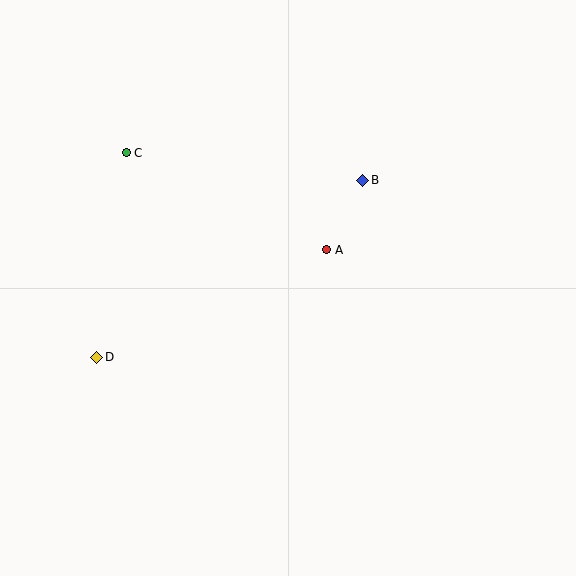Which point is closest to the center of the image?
Point A at (327, 250) is closest to the center.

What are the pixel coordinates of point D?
Point D is at (97, 357).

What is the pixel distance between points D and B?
The distance between D and B is 319 pixels.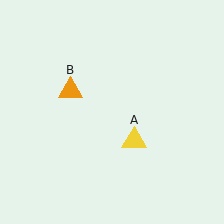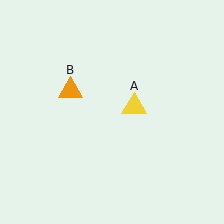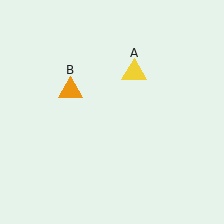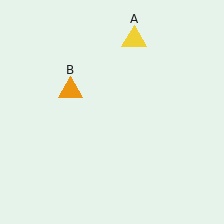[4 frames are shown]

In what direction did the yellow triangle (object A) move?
The yellow triangle (object A) moved up.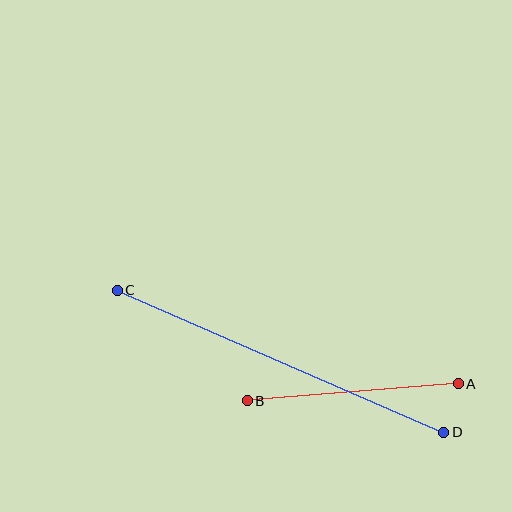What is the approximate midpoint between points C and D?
The midpoint is at approximately (281, 361) pixels.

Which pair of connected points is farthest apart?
Points C and D are farthest apart.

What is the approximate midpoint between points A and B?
The midpoint is at approximately (353, 392) pixels.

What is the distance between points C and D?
The distance is approximately 356 pixels.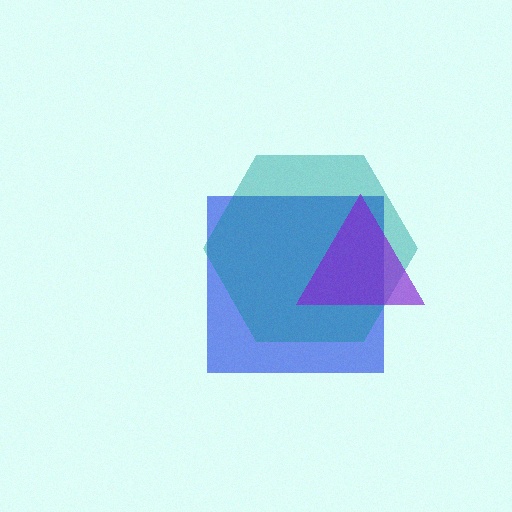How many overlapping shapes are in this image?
There are 3 overlapping shapes in the image.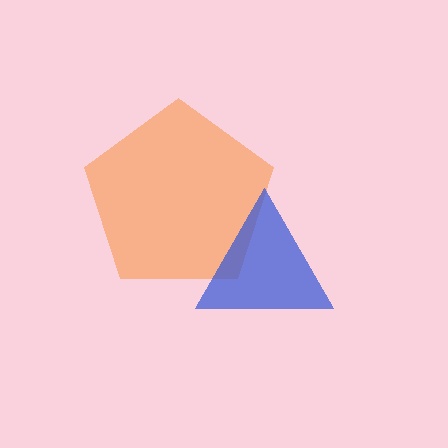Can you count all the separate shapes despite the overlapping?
Yes, there are 2 separate shapes.